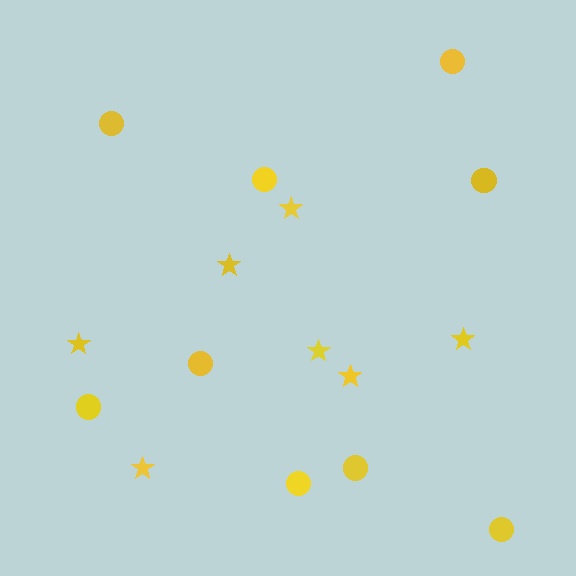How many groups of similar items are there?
There are 2 groups: one group of circles (9) and one group of stars (7).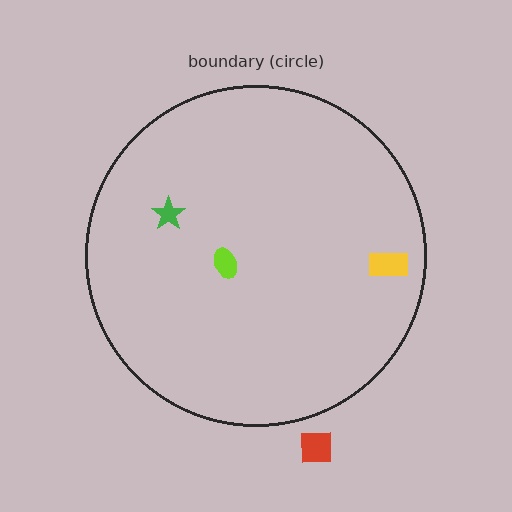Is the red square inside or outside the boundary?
Outside.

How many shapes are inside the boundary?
3 inside, 1 outside.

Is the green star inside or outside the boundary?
Inside.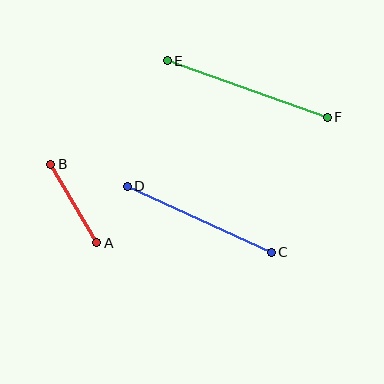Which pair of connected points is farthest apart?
Points E and F are farthest apart.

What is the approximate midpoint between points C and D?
The midpoint is at approximately (199, 219) pixels.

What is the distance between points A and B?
The distance is approximately 91 pixels.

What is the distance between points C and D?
The distance is approximately 158 pixels.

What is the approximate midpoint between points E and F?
The midpoint is at approximately (247, 89) pixels.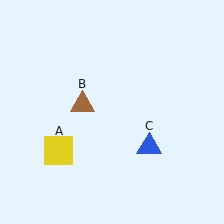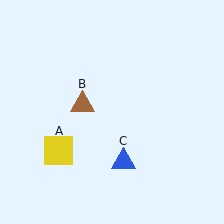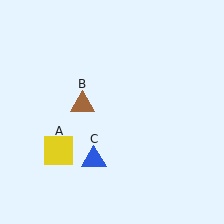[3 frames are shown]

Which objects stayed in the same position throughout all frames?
Yellow square (object A) and brown triangle (object B) remained stationary.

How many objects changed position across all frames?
1 object changed position: blue triangle (object C).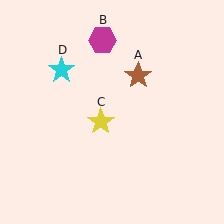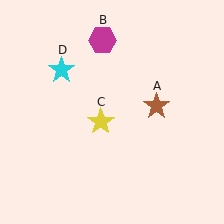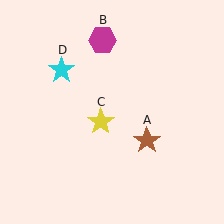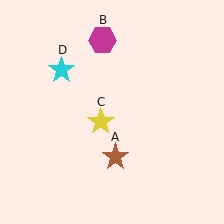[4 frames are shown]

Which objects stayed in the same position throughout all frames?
Magenta hexagon (object B) and yellow star (object C) and cyan star (object D) remained stationary.